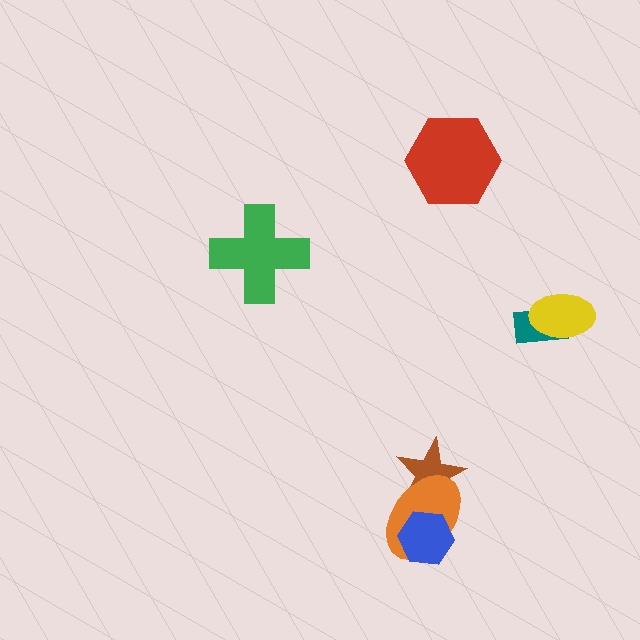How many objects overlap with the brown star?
1 object overlaps with the brown star.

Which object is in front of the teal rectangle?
The yellow ellipse is in front of the teal rectangle.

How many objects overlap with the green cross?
0 objects overlap with the green cross.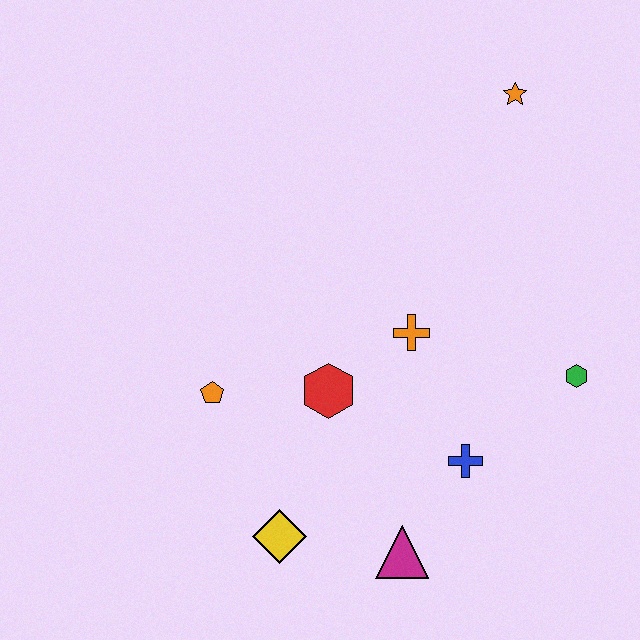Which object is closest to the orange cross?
The red hexagon is closest to the orange cross.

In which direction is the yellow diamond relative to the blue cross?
The yellow diamond is to the left of the blue cross.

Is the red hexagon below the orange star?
Yes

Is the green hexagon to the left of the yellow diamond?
No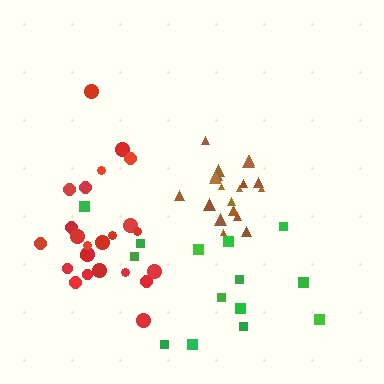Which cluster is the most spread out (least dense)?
Green.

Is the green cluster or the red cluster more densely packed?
Red.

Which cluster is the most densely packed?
Brown.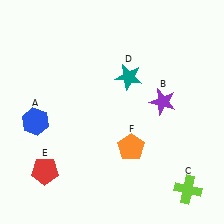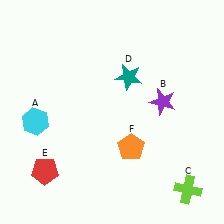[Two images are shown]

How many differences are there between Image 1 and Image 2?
There is 1 difference between the two images.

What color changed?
The hexagon (A) changed from blue in Image 1 to cyan in Image 2.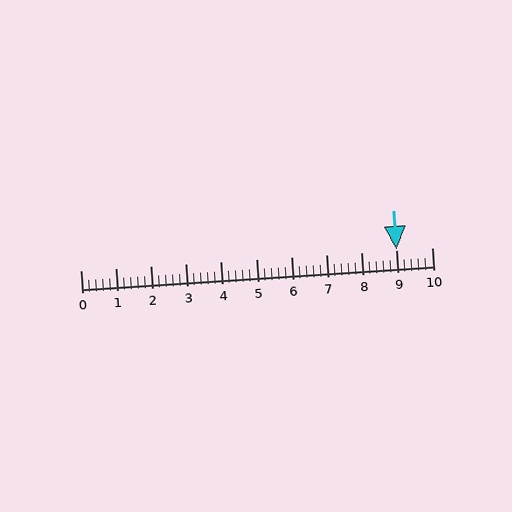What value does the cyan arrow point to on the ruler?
The cyan arrow points to approximately 9.0.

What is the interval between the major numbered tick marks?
The major tick marks are spaced 1 units apart.